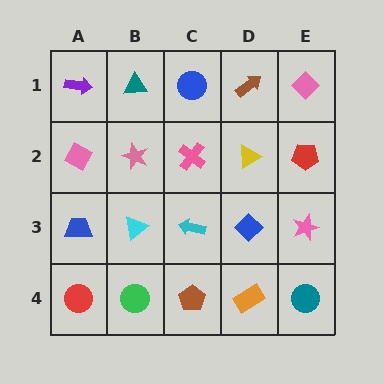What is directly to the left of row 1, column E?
A brown arrow.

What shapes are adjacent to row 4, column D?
A blue diamond (row 3, column D), a brown pentagon (row 4, column C), a teal circle (row 4, column E).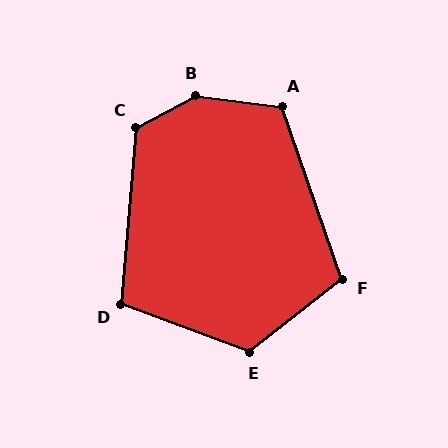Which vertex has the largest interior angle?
B, at approximately 145 degrees.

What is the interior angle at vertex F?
Approximately 109 degrees (obtuse).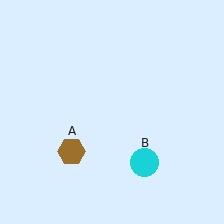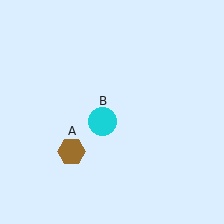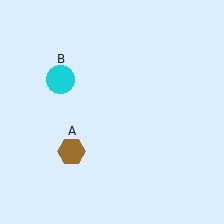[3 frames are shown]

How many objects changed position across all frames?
1 object changed position: cyan circle (object B).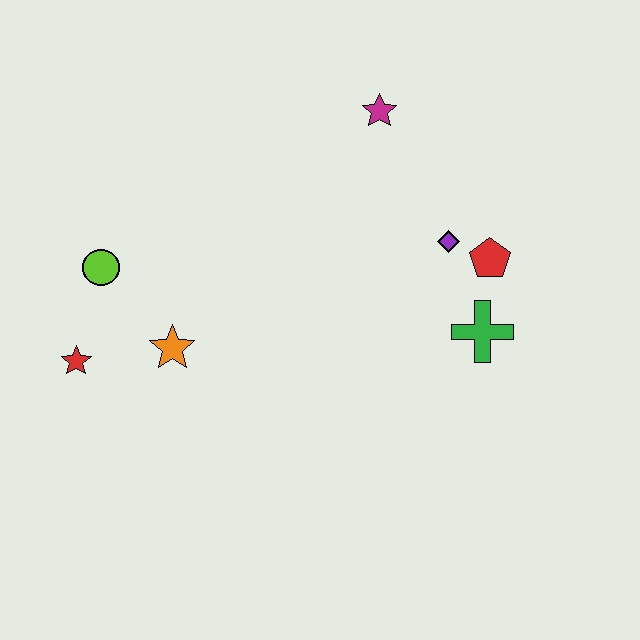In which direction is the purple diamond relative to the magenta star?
The purple diamond is below the magenta star.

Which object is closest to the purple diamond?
The red pentagon is closest to the purple diamond.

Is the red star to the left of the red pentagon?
Yes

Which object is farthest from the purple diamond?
The red star is farthest from the purple diamond.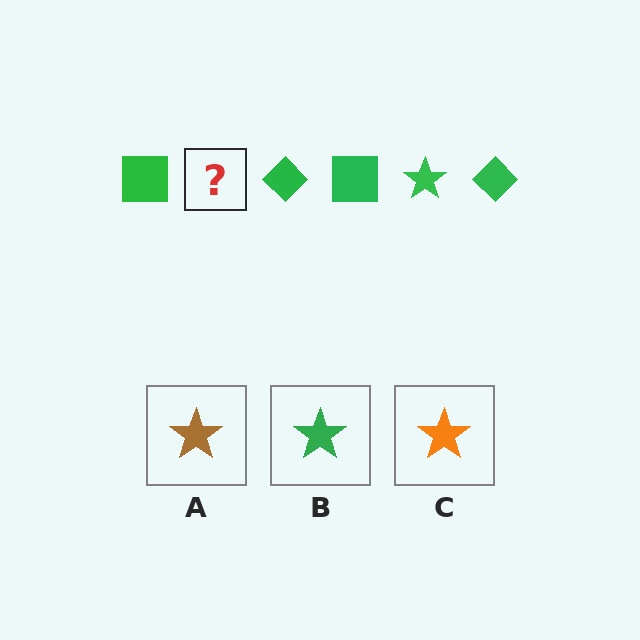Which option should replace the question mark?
Option B.